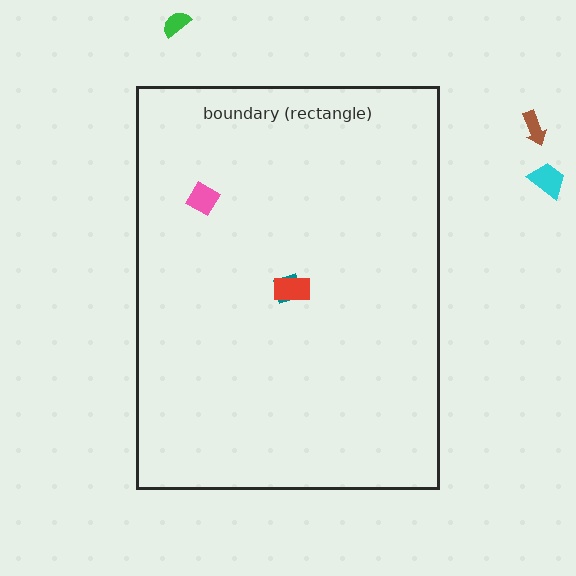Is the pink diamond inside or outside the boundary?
Inside.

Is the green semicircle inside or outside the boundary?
Outside.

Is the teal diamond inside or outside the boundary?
Inside.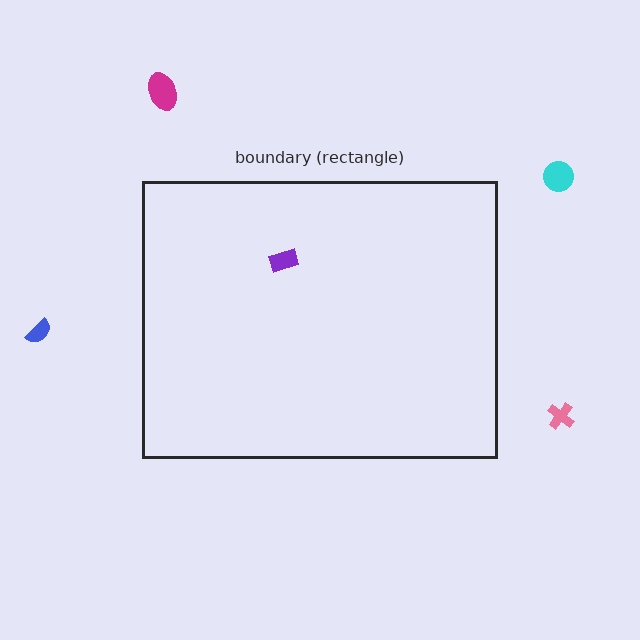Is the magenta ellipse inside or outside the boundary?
Outside.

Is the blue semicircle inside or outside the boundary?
Outside.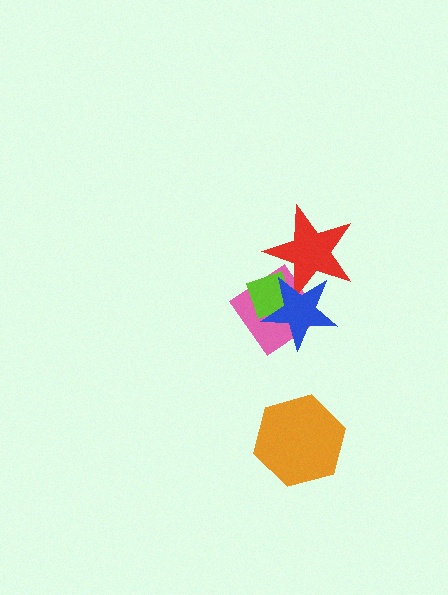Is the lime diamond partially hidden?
Yes, it is partially covered by another shape.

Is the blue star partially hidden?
No, no other shape covers it.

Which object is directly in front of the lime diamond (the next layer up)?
The red star is directly in front of the lime diamond.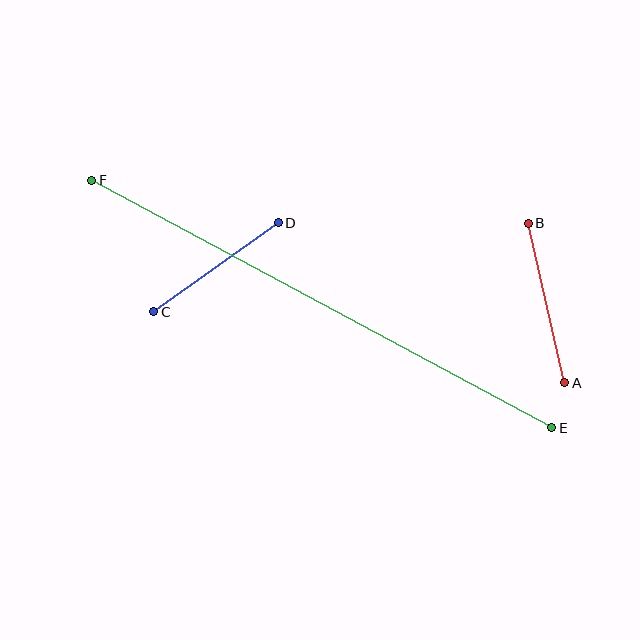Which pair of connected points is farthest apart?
Points E and F are farthest apart.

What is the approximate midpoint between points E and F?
The midpoint is at approximately (322, 304) pixels.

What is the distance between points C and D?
The distance is approximately 154 pixels.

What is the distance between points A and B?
The distance is approximately 164 pixels.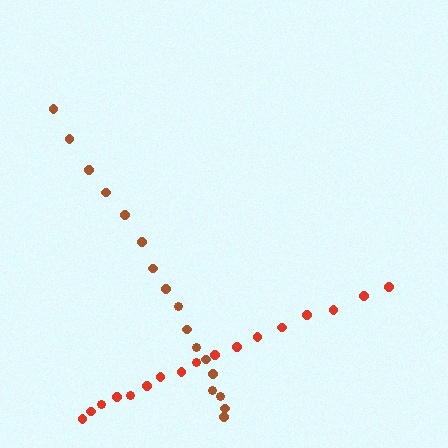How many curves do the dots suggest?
There are 2 distinct paths.